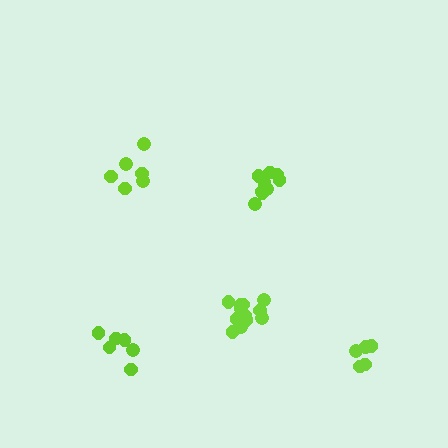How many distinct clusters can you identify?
There are 5 distinct clusters.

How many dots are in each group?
Group 1: 9 dots, Group 2: 6 dots, Group 3: 6 dots, Group 4: 12 dots, Group 5: 6 dots (39 total).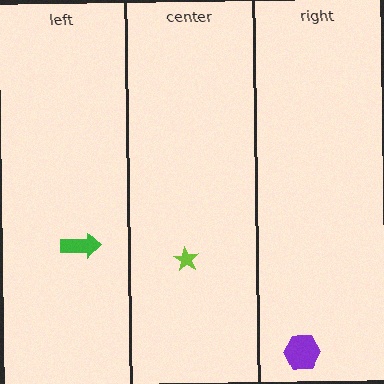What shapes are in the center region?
The lime star.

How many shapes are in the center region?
1.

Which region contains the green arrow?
The left region.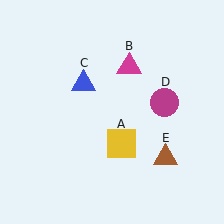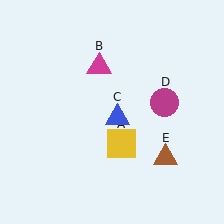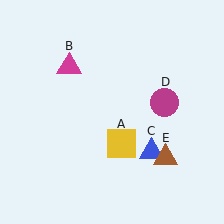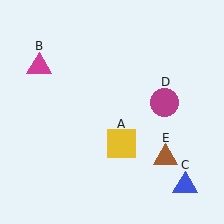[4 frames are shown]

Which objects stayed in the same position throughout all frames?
Yellow square (object A) and magenta circle (object D) and brown triangle (object E) remained stationary.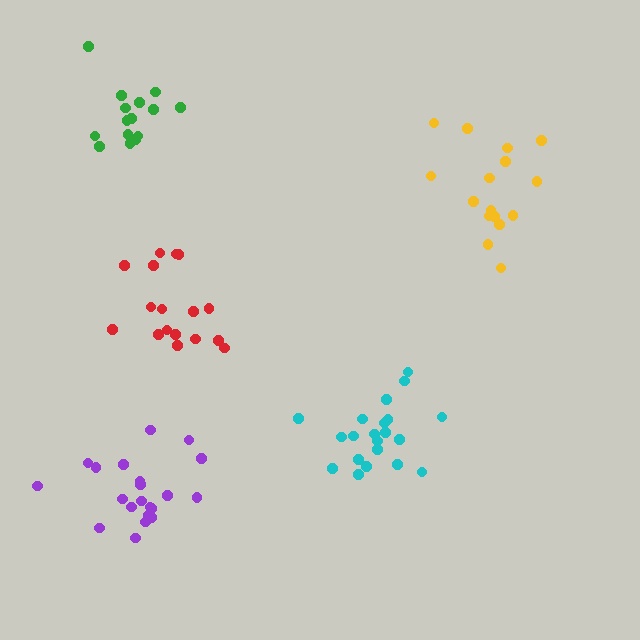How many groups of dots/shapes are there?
There are 5 groups.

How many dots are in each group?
Group 1: 16 dots, Group 2: 21 dots, Group 3: 21 dots, Group 4: 17 dots, Group 5: 15 dots (90 total).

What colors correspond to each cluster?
The clusters are colored: yellow, cyan, purple, red, green.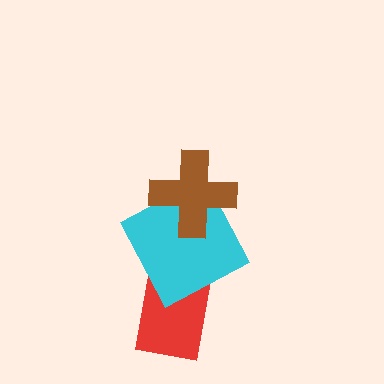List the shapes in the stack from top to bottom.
From top to bottom: the brown cross, the cyan square, the red rectangle.